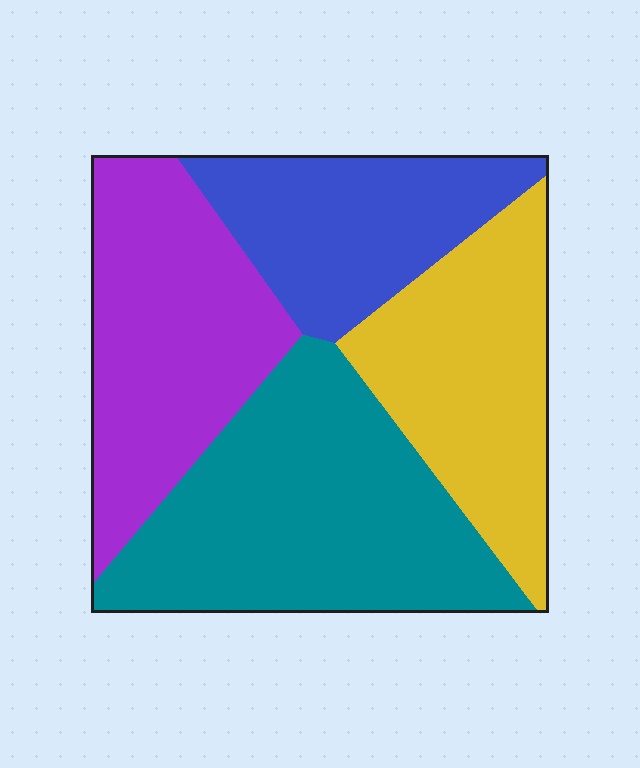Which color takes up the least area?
Blue, at roughly 20%.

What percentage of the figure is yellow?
Yellow takes up about one quarter (1/4) of the figure.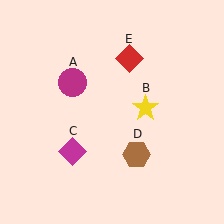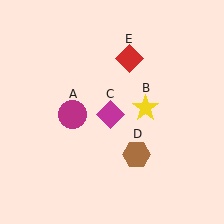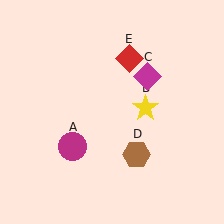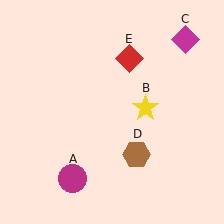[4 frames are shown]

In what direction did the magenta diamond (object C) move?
The magenta diamond (object C) moved up and to the right.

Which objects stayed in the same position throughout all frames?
Yellow star (object B) and brown hexagon (object D) and red diamond (object E) remained stationary.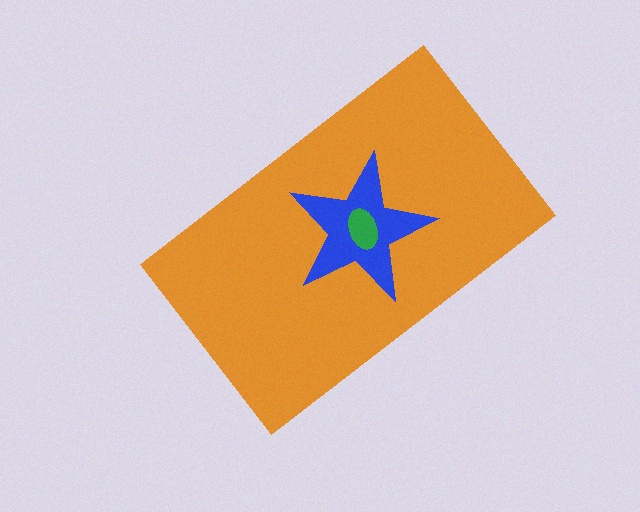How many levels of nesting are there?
3.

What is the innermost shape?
The green ellipse.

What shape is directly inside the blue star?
The green ellipse.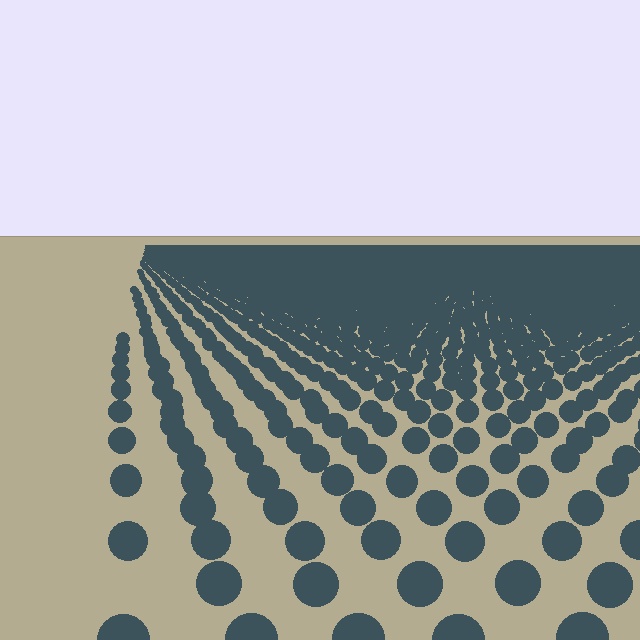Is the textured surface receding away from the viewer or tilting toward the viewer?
The surface is receding away from the viewer. Texture elements get smaller and denser toward the top.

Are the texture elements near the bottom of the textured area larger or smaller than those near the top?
Larger. Near the bottom, elements are closer to the viewer and appear at a bigger on-screen size.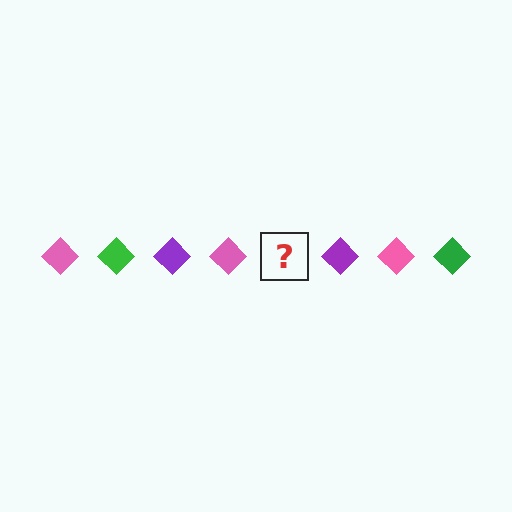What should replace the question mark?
The question mark should be replaced with a green diamond.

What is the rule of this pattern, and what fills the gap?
The rule is that the pattern cycles through pink, green, purple diamonds. The gap should be filled with a green diamond.